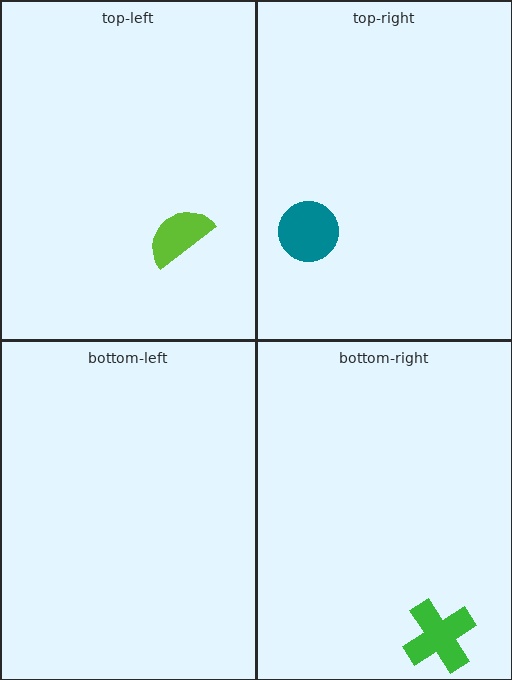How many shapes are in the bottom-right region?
1.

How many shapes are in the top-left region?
1.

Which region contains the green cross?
The bottom-right region.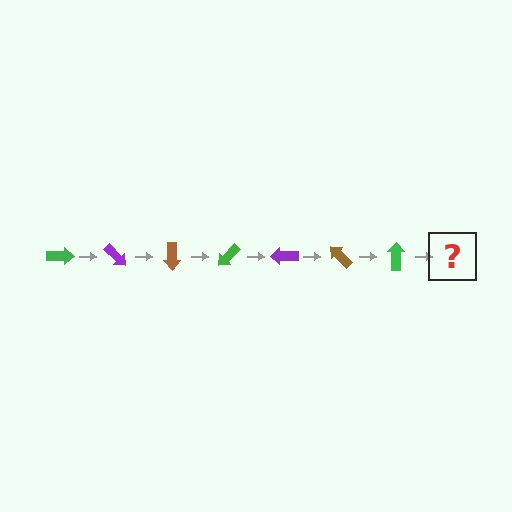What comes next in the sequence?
The next element should be a purple arrow, rotated 315 degrees from the start.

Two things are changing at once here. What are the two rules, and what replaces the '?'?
The two rules are that it rotates 45 degrees each step and the color cycles through green, purple, and brown. The '?' should be a purple arrow, rotated 315 degrees from the start.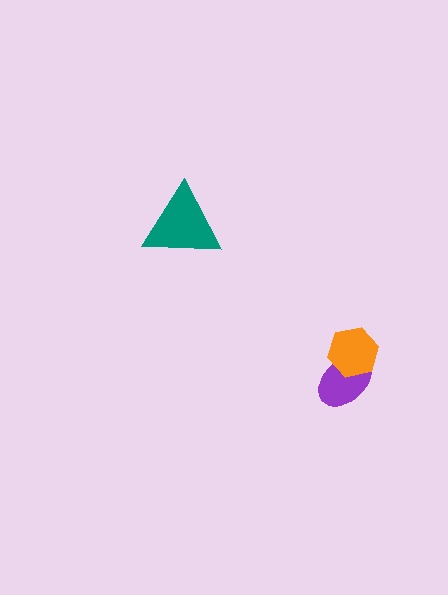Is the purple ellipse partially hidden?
Yes, it is partially covered by another shape.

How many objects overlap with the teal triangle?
0 objects overlap with the teal triangle.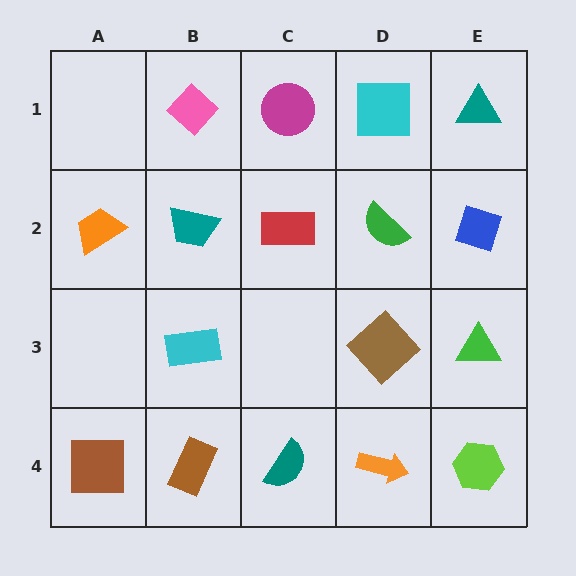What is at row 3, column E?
A green triangle.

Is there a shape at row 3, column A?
No, that cell is empty.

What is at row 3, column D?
A brown diamond.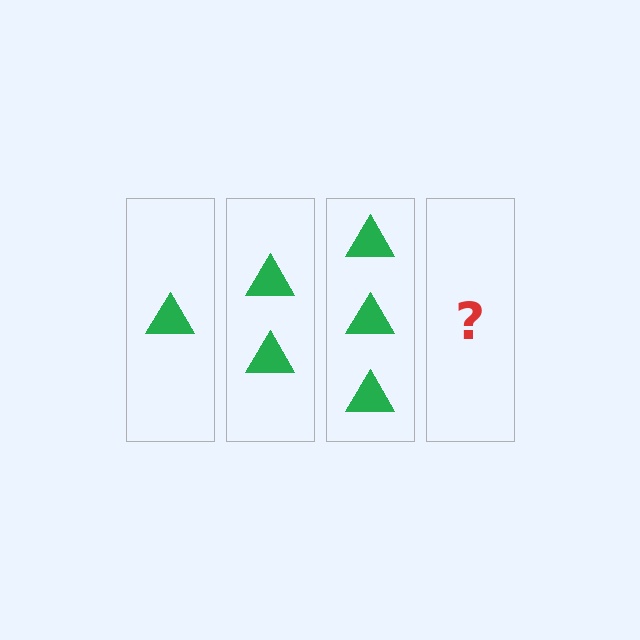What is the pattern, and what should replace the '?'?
The pattern is that each step adds one more triangle. The '?' should be 4 triangles.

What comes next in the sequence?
The next element should be 4 triangles.